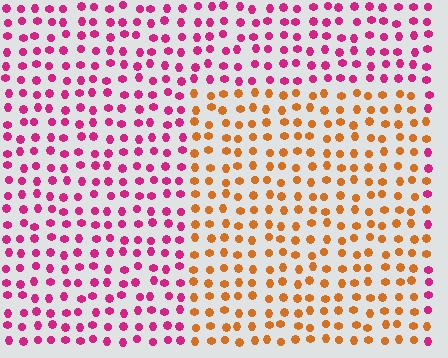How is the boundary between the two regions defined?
The boundary is defined purely by a slight shift in hue (about 60 degrees). Spacing, size, and orientation are identical on both sides.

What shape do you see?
I see a rectangle.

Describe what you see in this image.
The image is filled with small magenta elements in a uniform arrangement. A rectangle-shaped region is visible where the elements are tinted to a slightly different hue, forming a subtle color boundary.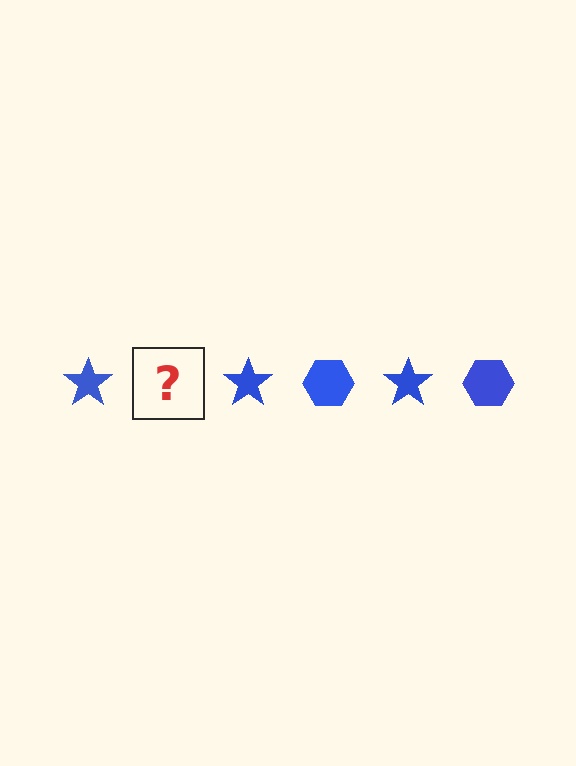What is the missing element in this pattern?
The missing element is a blue hexagon.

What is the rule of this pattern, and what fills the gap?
The rule is that the pattern cycles through star, hexagon shapes in blue. The gap should be filled with a blue hexagon.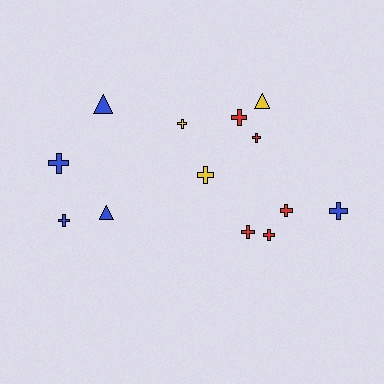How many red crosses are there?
There are 5 red crosses.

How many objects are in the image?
There are 13 objects.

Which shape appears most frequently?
Cross, with 10 objects.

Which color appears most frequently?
Red, with 5 objects.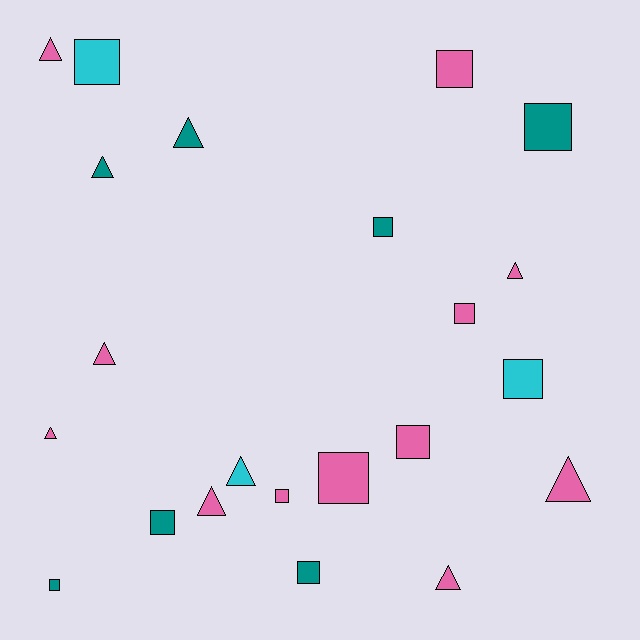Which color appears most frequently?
Pink, with 12 objects.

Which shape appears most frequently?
Square, with 12 objects.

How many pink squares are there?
There are 5 pink squares.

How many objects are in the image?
There are 22 objects.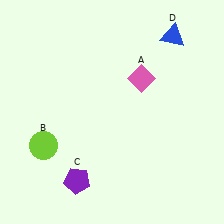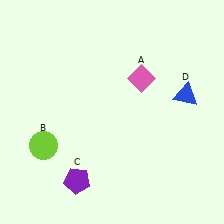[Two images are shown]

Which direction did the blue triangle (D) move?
The blue triangle (D) moved down.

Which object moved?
The blue triangle (D) moved down.